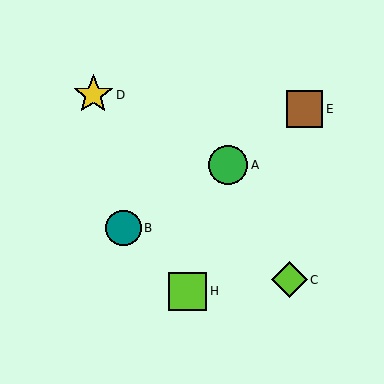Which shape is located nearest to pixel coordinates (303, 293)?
The lime diamond (labeled C) at (289, 280) is nearest to that location.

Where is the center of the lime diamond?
The center of the lime diamond is at (289, 280).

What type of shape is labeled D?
Shape D is a yellow star.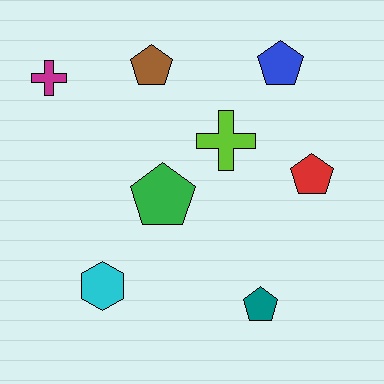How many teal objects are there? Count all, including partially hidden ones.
There is 1 teal object.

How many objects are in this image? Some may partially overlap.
There are 8 objects.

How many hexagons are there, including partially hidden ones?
There is 1 hexagon.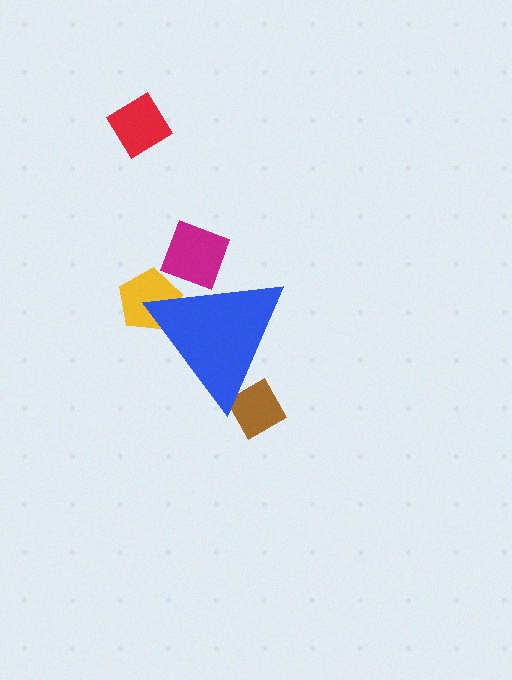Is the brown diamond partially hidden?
Yes, the brown diamond is partially hidden behind the blue triangle.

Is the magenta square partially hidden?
Yes, the magenta square is partially hidden behind the blue triangle.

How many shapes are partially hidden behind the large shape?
3 shapes are partially hidden.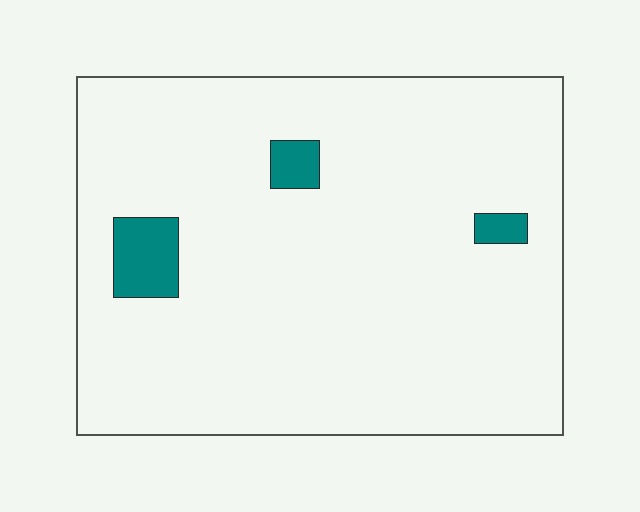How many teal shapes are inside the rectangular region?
3.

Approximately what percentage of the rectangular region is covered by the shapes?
Approximately 5%.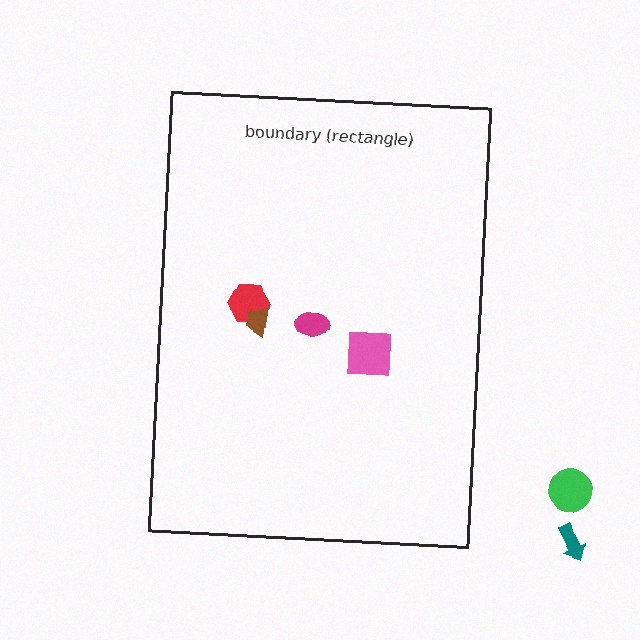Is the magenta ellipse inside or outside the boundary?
Inside.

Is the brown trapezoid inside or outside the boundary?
Inside.